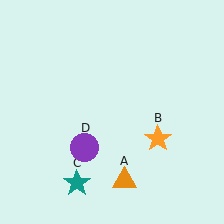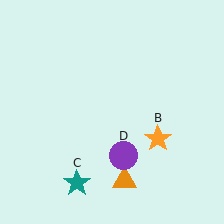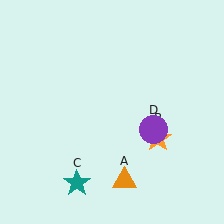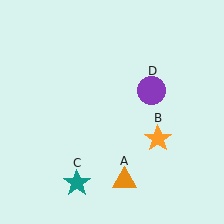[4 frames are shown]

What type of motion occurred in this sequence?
The purple circle (object D) rotated counterclockwise around the center of the scene.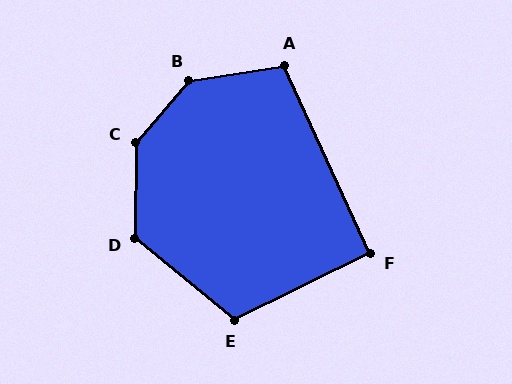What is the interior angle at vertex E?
Approximately 115 degrees (obtuse).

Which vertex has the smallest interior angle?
F, at approximately 92 degrees.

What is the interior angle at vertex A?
Approximately 105 degrees (obtuse).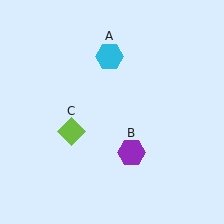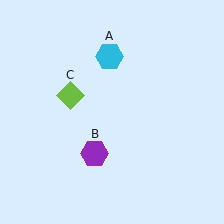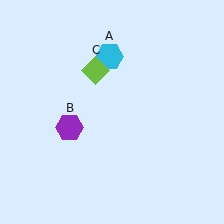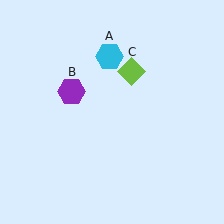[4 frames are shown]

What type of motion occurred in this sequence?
The purple hexagon (object B), lime diamond (object C) rotated clockwise around the center of the scene.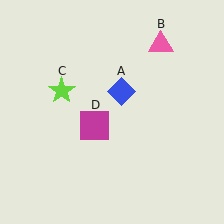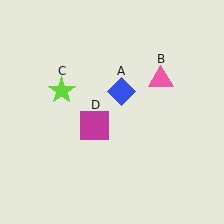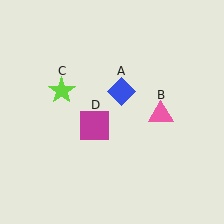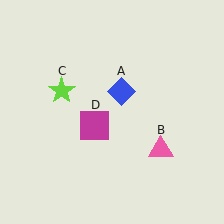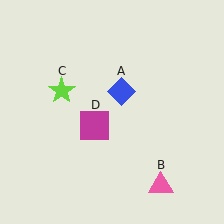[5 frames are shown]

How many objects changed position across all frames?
1 object changed position: pink triangle (object B).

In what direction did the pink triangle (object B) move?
The pink triangle (object B) moved down.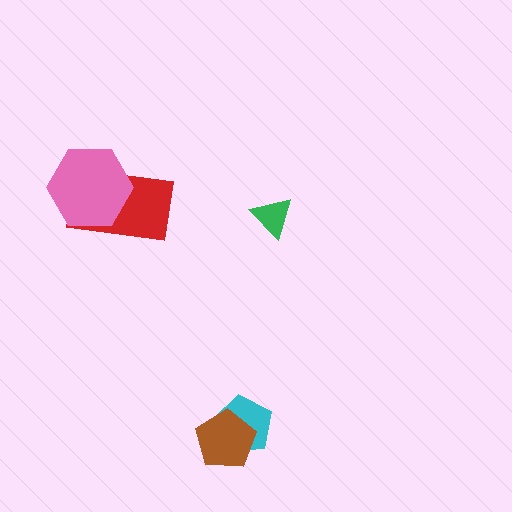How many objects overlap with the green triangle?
0 objects overlap with the green triangle.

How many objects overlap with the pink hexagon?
1 object overlaps with the pink hexagon.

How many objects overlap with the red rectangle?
1 object overlaps with the red rectangle.